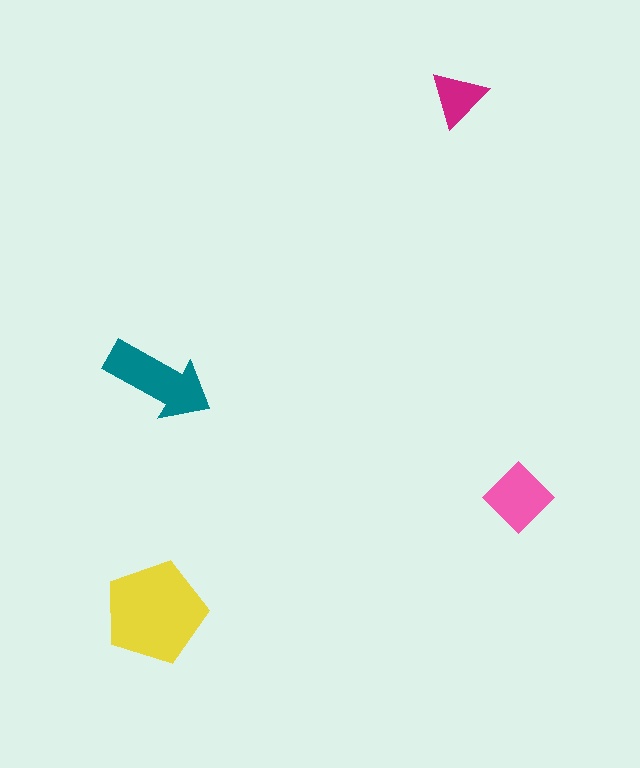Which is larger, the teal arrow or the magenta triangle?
The teal arrow.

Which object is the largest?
The yellow pentagon.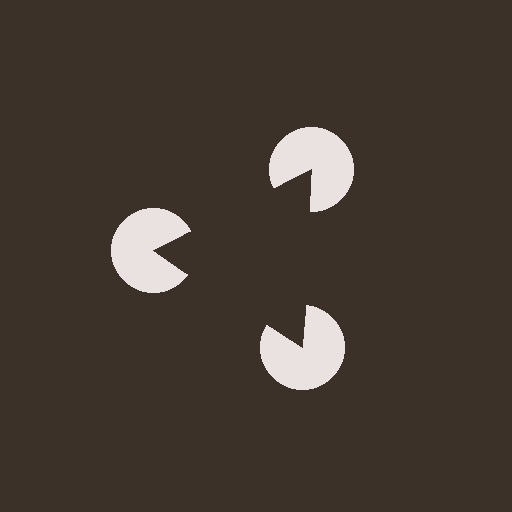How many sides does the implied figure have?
3 sides.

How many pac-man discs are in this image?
There are 3 — one at each vertex of the illusory triangle.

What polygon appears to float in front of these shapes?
An illusory triangle — its edges are inferred from the aligned wedge cuts in the pac-man discs, not physically drawn.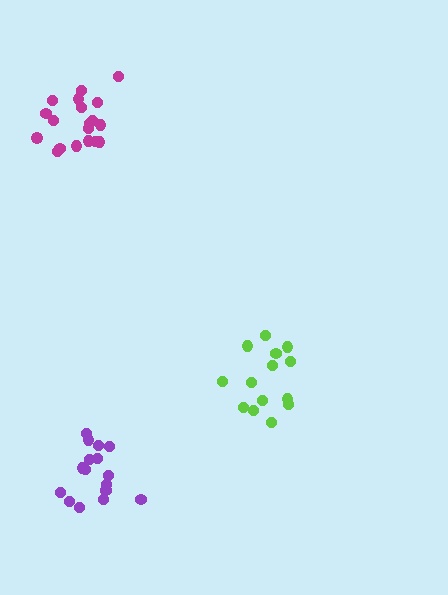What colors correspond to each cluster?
The clusters are colored: lime, purple, magenta.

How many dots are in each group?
Group 1: 14 dots, Group 2: 16 dots, Group 3: 19 dots (49 total).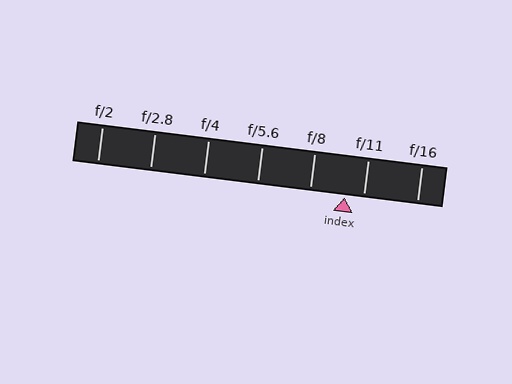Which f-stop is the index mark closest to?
The index mark is closest to f/11.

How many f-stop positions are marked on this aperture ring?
There are 7 f-stop positions marked.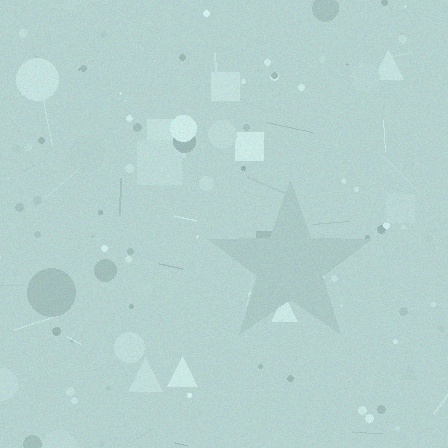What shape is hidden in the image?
A star is hidden in the image.